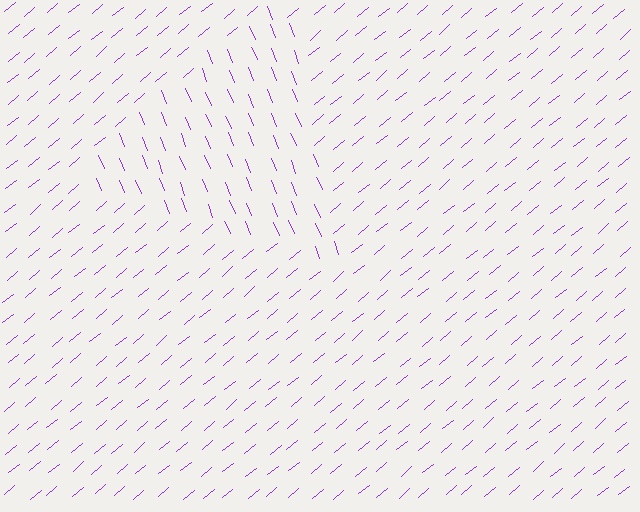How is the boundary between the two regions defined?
The boundary is defined purely by a change in line orientation (approximately 72 degrees difference). All lines are the same color and thickness.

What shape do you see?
I see a triangle.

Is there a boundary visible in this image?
Yes, there is a texture boundary formed by a change in line orientation.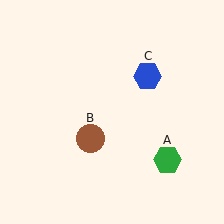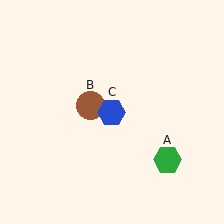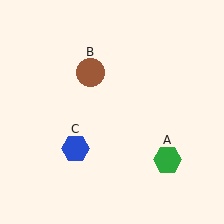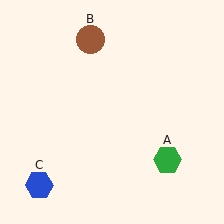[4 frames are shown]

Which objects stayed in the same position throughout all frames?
Green hexagon (object A) remained stationary.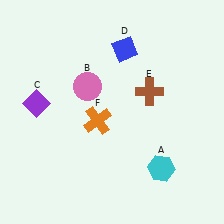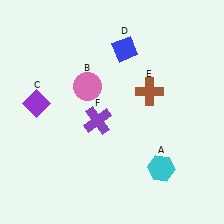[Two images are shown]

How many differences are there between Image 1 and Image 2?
There is 1 difference between the two images.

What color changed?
The cross (F) changed from orange in Image 1 to purple in Image 2.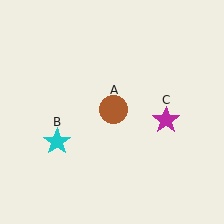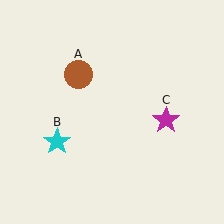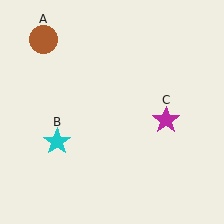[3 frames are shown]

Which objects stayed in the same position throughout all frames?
Cyan star (object B) and magenta star (object C) remained stationary.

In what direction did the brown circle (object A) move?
The brown circle (object A) moved up and to the left.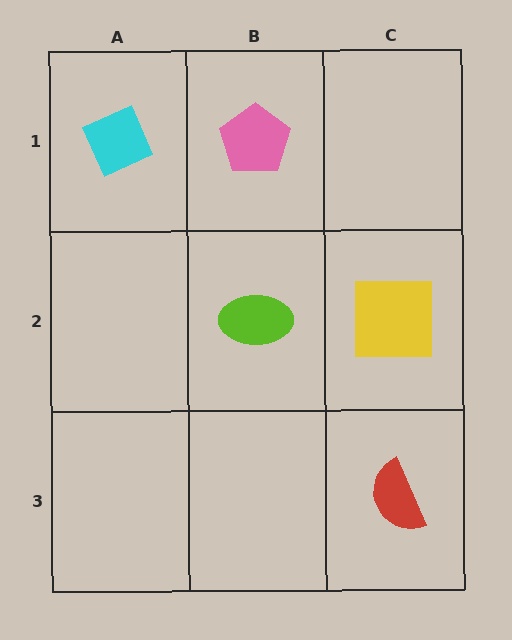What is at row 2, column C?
A yellow square.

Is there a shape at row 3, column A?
No, that cell is empty.